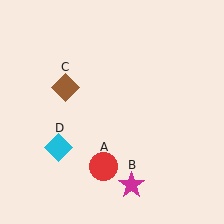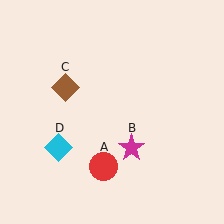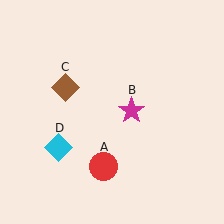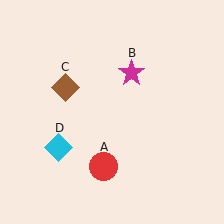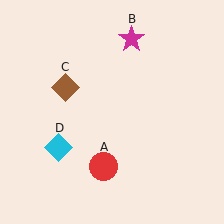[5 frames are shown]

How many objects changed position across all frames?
1 object changed position: magenta star (object B).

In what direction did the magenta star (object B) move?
The magenta star (object B) moved up.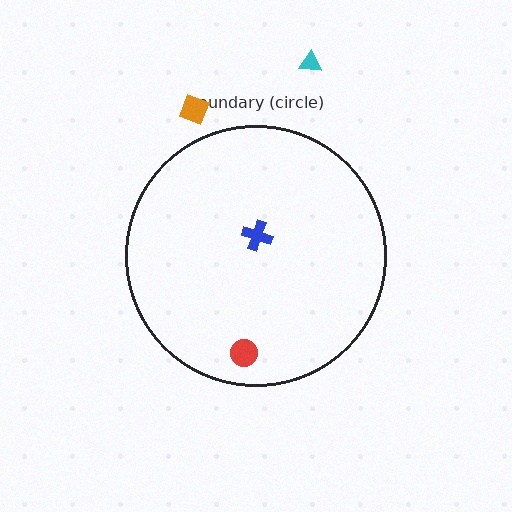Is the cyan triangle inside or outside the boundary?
Outside.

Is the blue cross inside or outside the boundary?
Inside.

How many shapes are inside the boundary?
2 inside, 2 outside.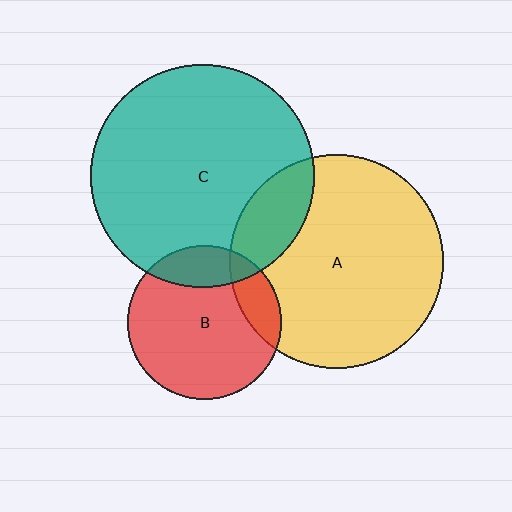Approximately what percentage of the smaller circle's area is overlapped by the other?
Approximately 20%.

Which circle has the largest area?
Circle C (teal).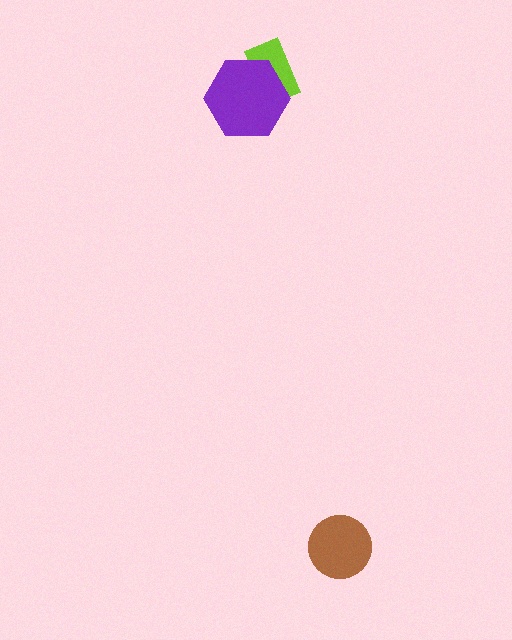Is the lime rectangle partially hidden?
Yes, it is partially covered by another shape.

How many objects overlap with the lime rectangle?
1 object overlaps with the lime rectangle.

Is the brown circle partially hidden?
No, no other shape covers it.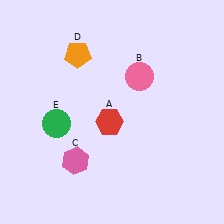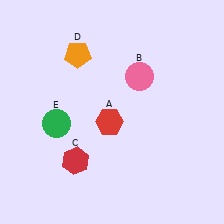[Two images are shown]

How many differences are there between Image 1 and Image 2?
There is 1 difference between the two images.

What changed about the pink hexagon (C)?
In Image 1, C is pink. In Image 2, it changed to red.